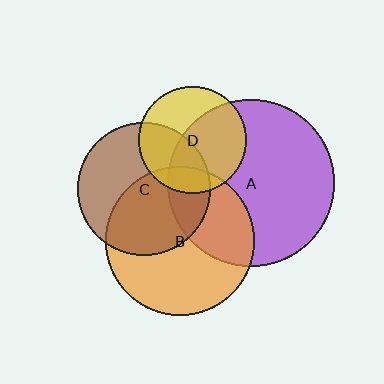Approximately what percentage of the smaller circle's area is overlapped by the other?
Approximately 40%.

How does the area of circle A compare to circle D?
Approximately 2.4 times.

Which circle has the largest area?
Circle A (purple).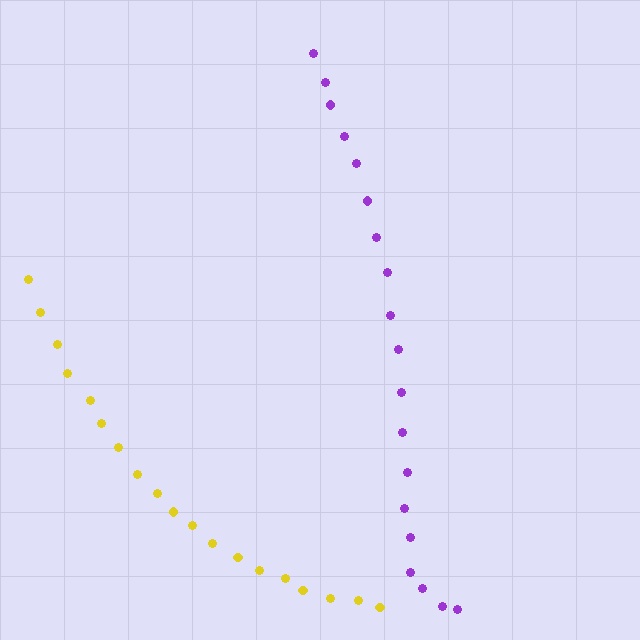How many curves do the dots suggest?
There are 2 distinct paths.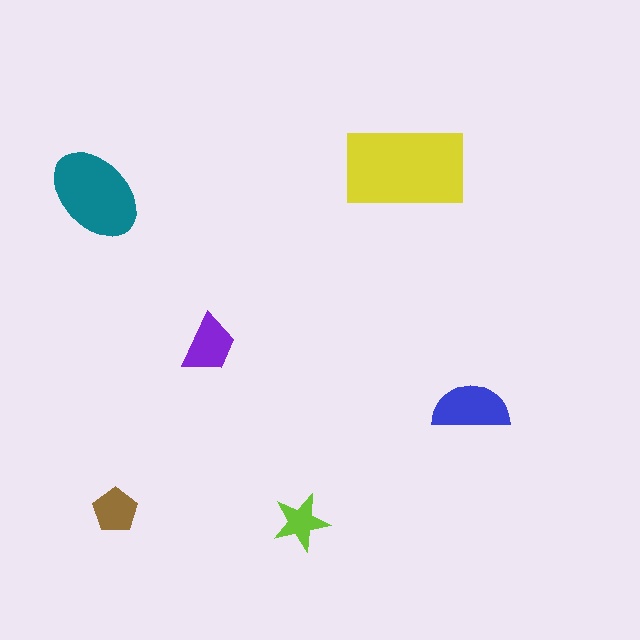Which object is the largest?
The yellow rectangle.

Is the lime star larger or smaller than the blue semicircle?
Smaller.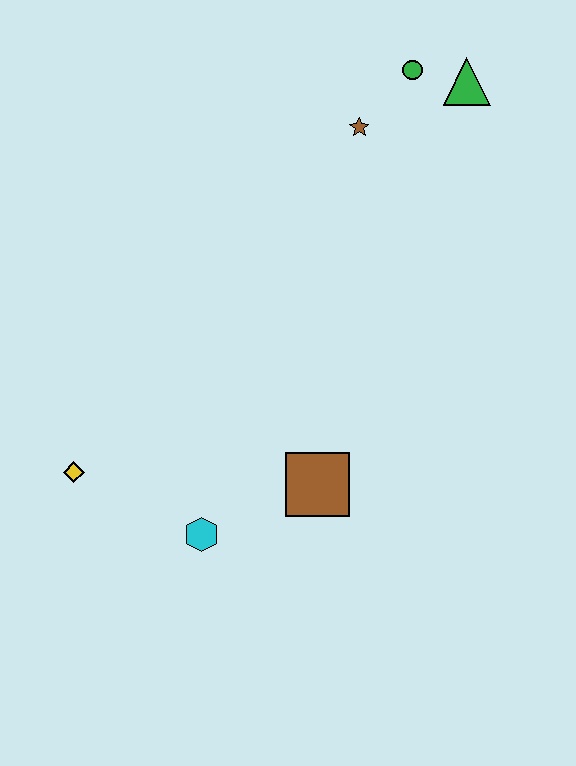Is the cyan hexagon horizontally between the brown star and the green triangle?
No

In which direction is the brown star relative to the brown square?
The brown star is above the brown square.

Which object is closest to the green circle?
The green triangle is closest to the green circle.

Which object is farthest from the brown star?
The yellow diamond is farthest from the brown star.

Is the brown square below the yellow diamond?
Yes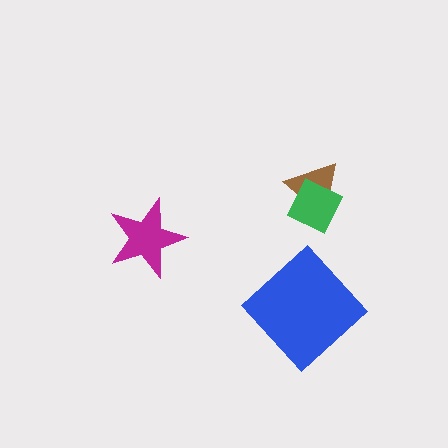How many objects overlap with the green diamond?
1 object overlaps with the green diamond.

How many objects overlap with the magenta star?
0 objects overlap with the magenta star.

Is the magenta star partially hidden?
No, no other shape covers it.